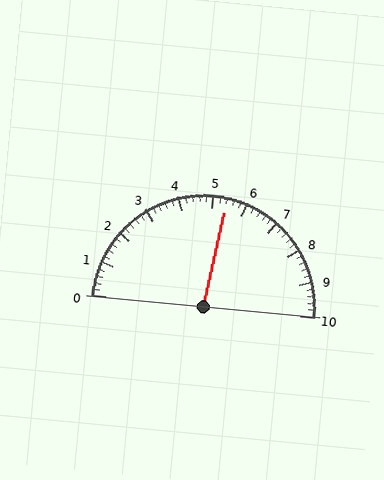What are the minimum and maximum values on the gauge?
The gauge ranges from 0 to 10.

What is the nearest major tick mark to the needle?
The nearest major tick mark is 5.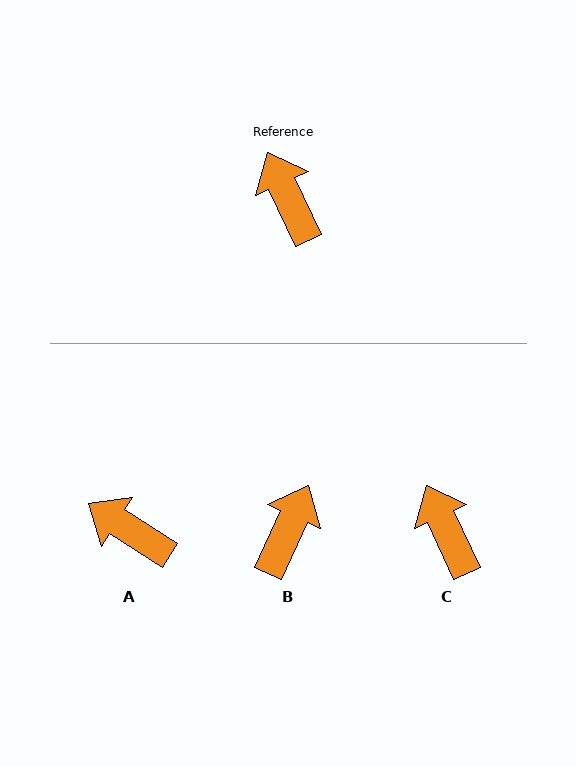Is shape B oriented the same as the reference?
No, it is off by about 50 degrees.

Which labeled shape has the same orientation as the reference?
C.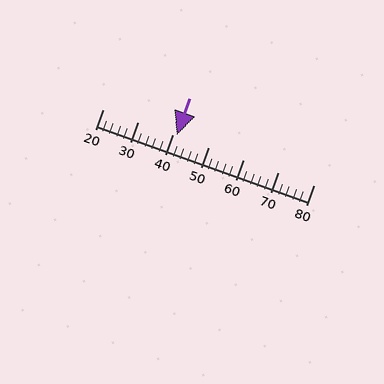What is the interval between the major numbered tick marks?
The major tick marks are spaced 10 units apart.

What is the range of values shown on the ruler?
The ruler shows values from 20 to 80.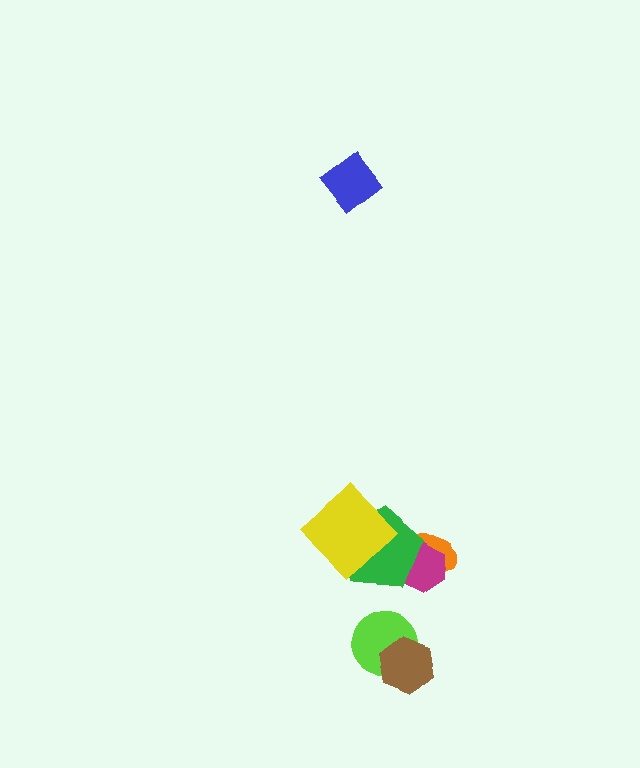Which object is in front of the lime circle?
The brown hexagon is in front of the lime circle.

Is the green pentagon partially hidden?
Yes, it is partially covered by another shape.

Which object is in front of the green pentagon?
The yellow diamond is in front of the green pentagon.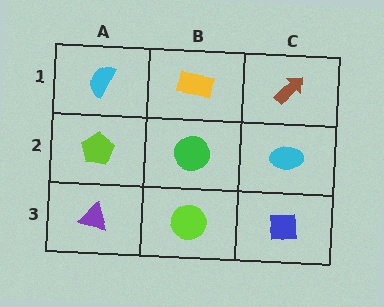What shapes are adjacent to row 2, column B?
A yellow rectangle (row 1, column B), a lime circle (row 3, column B), a lime pentagon (row 2, column A), a cyan ellipse (row 2, column C).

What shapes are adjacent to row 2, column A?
A cyan semicircle (row 1, column A), a purple triangle (row 3, column A), a green circle (row 2, column B).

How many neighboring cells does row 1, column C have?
2.